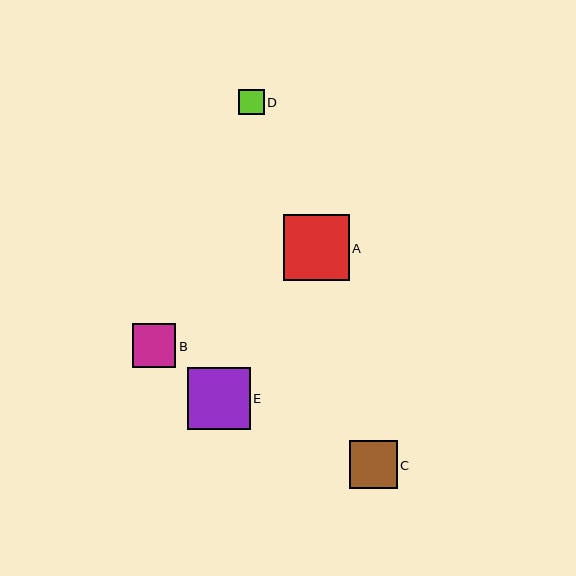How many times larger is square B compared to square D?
Square B is approximately 1.7 times the size of square D.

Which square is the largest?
Square A is the largest with a size of approximately 66 pixels.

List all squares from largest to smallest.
From largest to smallest: A, E, C, B, D.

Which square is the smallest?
Square D is the smallest with a size of approximately 26 pixels.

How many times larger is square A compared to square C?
Square A is approximately 1.4 times the size of square C.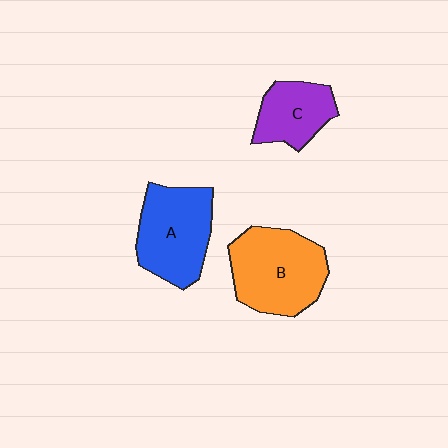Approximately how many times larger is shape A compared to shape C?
Approximately 1.5 times.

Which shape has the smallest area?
Shape C (purple).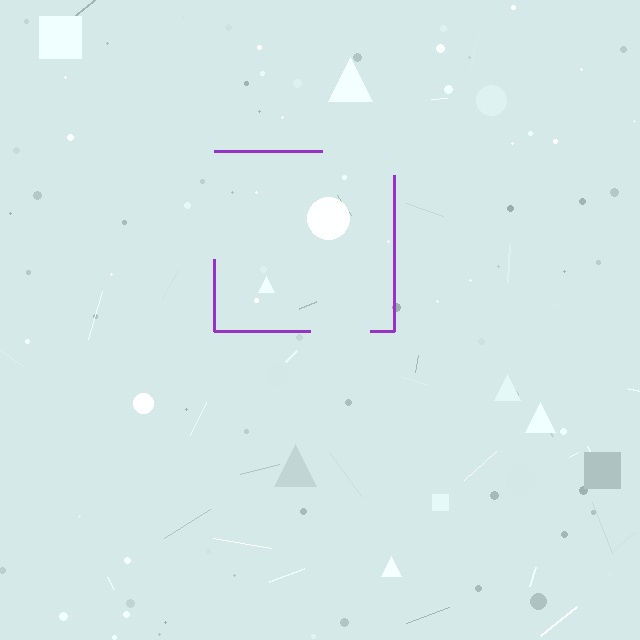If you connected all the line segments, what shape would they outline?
They would outline a square.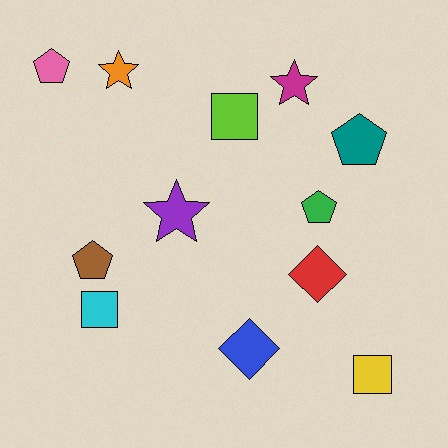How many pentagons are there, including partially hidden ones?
There are 4 pentagons.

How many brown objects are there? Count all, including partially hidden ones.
There is 1 brown object.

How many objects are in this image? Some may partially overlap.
There are 12 objects.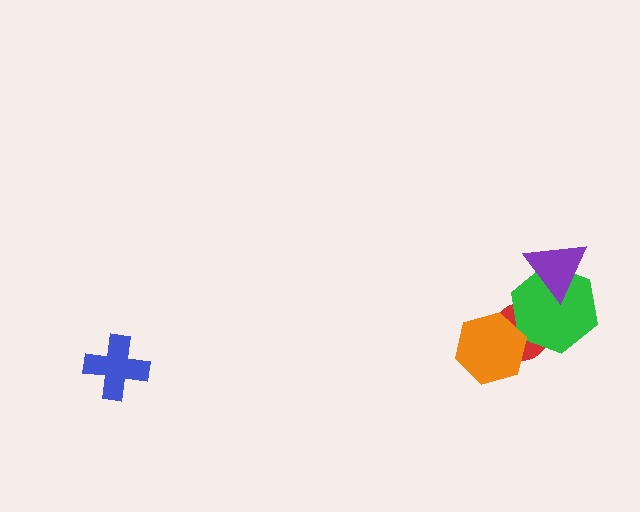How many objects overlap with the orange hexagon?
1 object overlaps with the orange hexagon.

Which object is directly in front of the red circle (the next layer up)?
The green hexagon is directly in front of the red circle.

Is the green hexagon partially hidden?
Yes, it is partially covered by another shape.